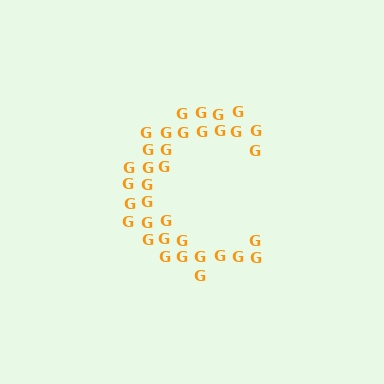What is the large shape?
The large shape is the letter C.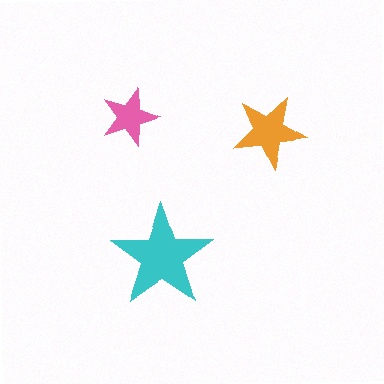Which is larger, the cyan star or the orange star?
The cyan one.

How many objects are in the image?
There are 3 objects in the image.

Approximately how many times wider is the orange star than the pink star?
About 1.5 times wider.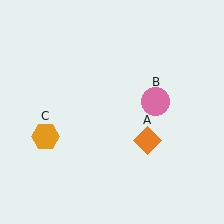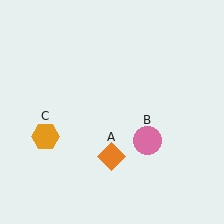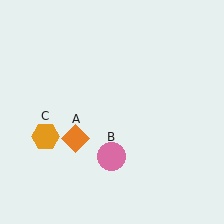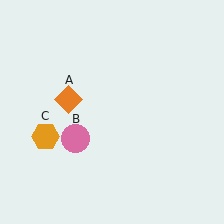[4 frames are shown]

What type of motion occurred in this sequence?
The orange diamond (object A), pink circle (object B) rotated clockwise around the center of the scene.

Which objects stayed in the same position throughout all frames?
Orange hexagon (object C) remained stationary.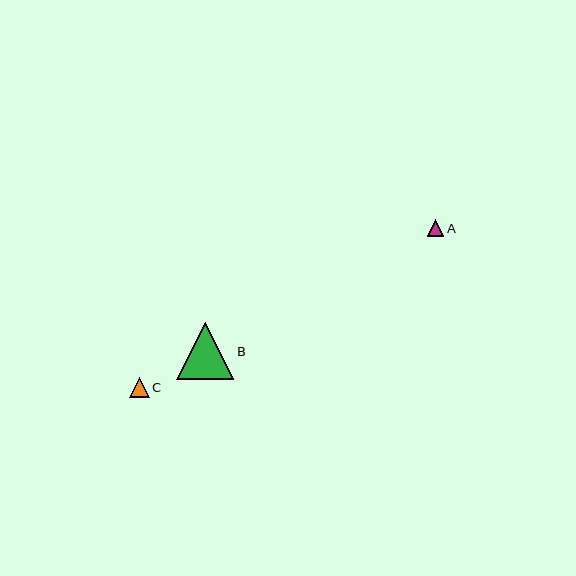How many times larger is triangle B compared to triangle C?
Triangle B is approximately 2.8 times the size of triangle C.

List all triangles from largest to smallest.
From largest to smallest: B, C, A.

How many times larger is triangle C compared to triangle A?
Triangle C is approximately 1.2 times the size of triangle A.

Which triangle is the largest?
Triangle B is the largest with a size of approximately 57 pixels.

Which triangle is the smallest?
Triangle A is the smallest with a size of approximately 17 pixels.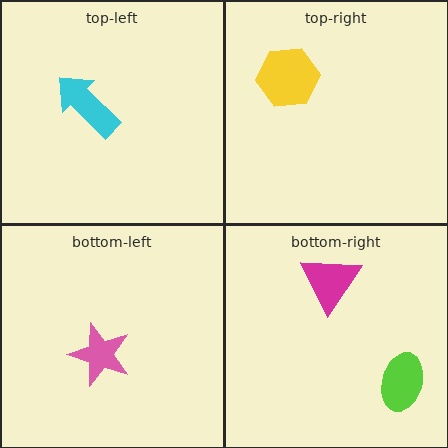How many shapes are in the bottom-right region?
2.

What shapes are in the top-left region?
The cyan arrow.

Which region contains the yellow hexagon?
The top-right region.